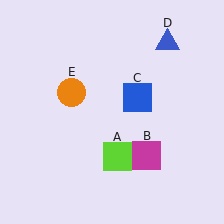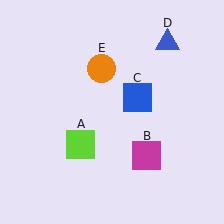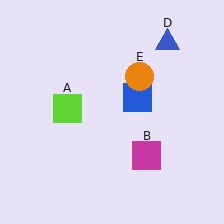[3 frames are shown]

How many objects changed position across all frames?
2 objects changed position: lime square (object A), orange circle (object E).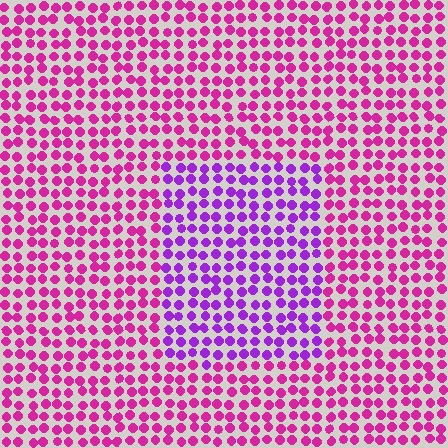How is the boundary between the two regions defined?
The boundary is defined purely by a slight shift in hue (about 37 degrees). Spacing, size, and orientation are identical on both sides.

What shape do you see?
I see a rectangle.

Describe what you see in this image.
The image is filled with small magenta elements in a uniform arrangement. A rectangle-shaped region is visible where the elements are tinted to a slightly different hue, forming a subtle color boundary.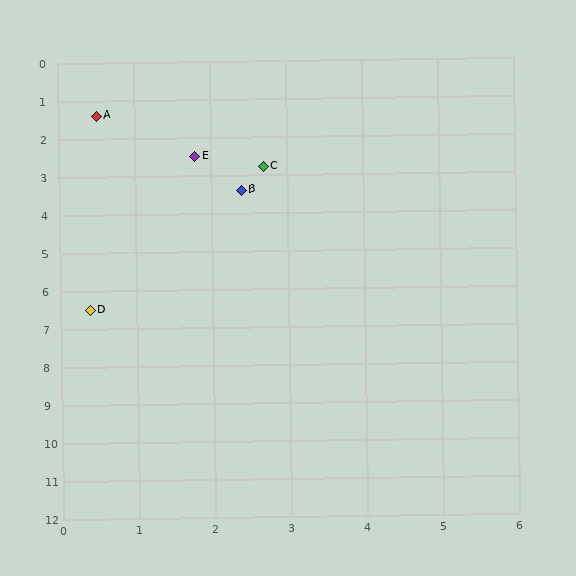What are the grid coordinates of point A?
Point A is at approximately (0.5, 1.4).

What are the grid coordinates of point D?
Point D is at approximately (0.4, 6.5).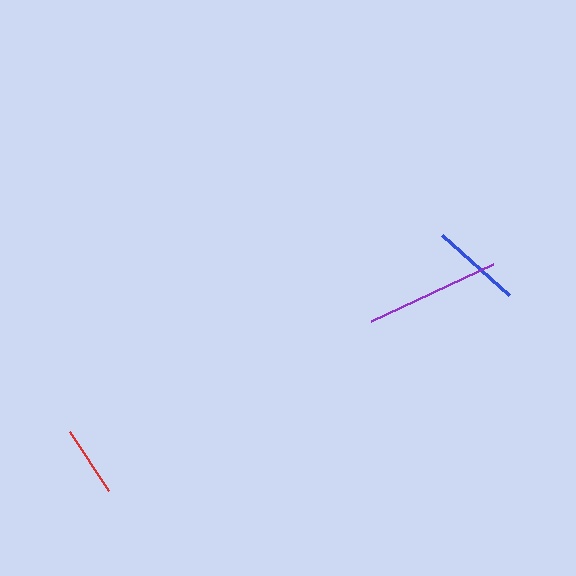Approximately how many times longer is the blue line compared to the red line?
The blue line is approximately 1.3 times the length of the red line.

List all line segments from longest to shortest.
From longest to shortest: purple, blue, red.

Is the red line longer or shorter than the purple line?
The purple line is longer than the red line.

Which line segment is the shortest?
The red line is the shortest at approximately 71 pixels.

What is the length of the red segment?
The red segment is approximately 71 pixels long.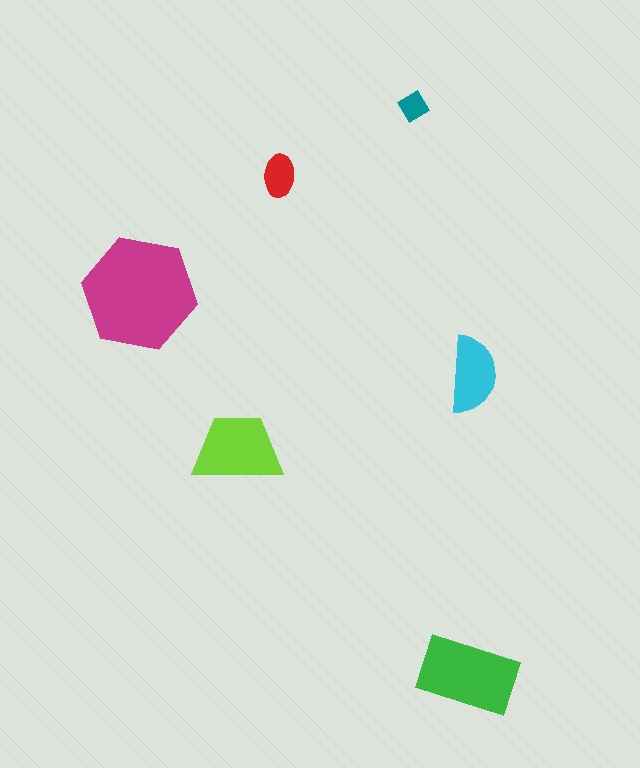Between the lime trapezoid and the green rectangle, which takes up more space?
The green rectangle.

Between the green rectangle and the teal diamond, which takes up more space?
The green rectangle.